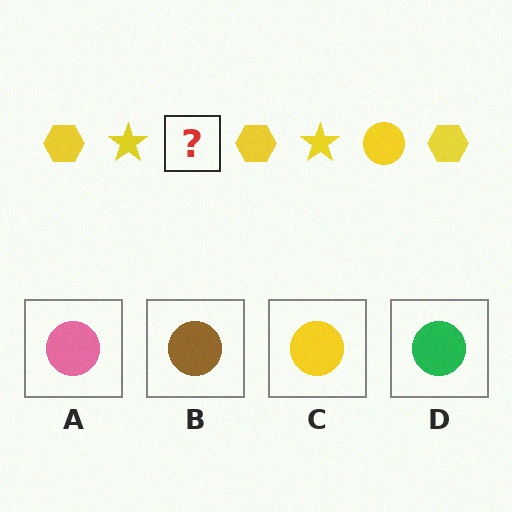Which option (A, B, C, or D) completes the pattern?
C.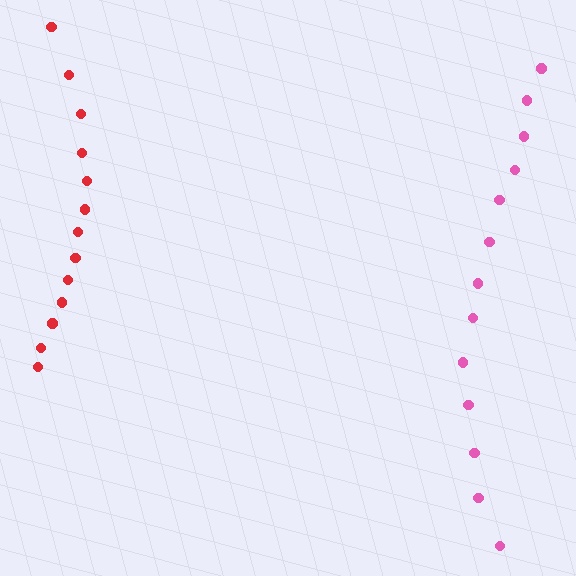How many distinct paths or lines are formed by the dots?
There are 2 distinct paths.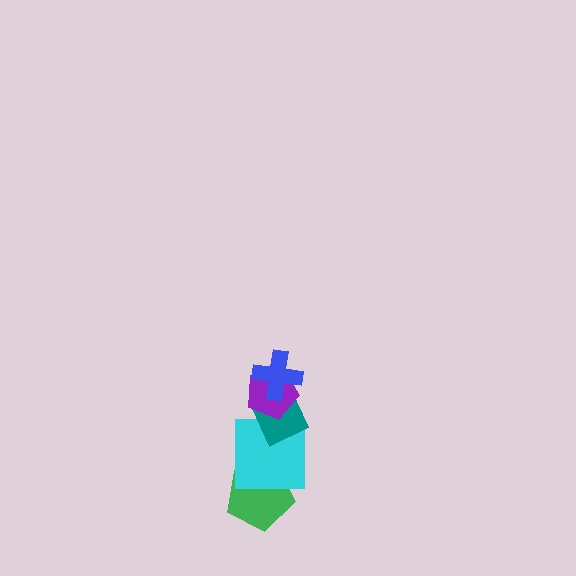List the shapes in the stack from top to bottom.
From top to bottom: the blue cross, the purple pentagon, the teal diamond, the cyan square, the green pentagon.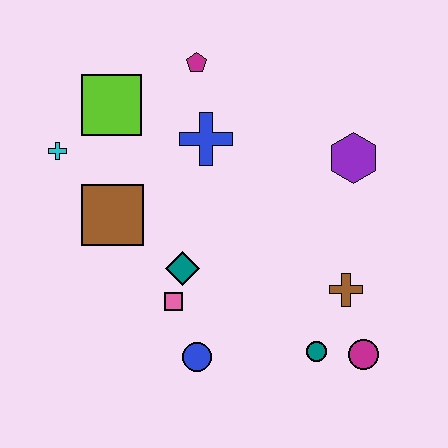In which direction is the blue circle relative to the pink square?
The blue circle is below the pink square.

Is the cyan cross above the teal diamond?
Yes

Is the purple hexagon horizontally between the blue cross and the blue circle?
No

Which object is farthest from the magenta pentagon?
The magenta circle is farthest from the magenta pentagon.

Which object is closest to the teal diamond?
The pink square is closest to the teal diamond.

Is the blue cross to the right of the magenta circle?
No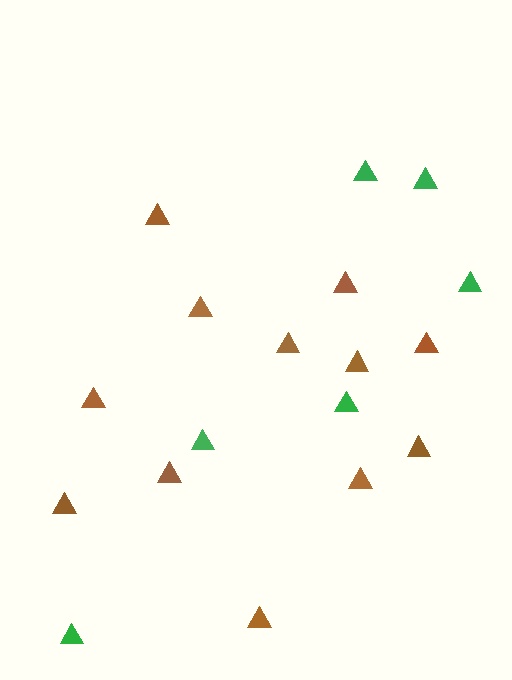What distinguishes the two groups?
There are 2 groups: one group of brown triangles (12) and one group of green triangles (6).